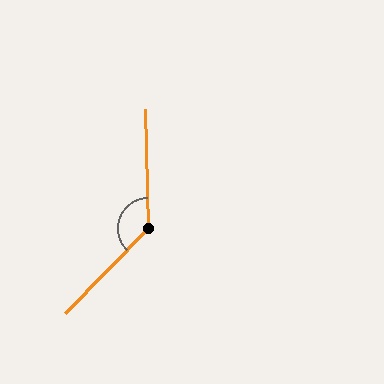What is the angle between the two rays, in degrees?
Approximately 134 degrees.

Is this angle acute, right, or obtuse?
It is obtuse.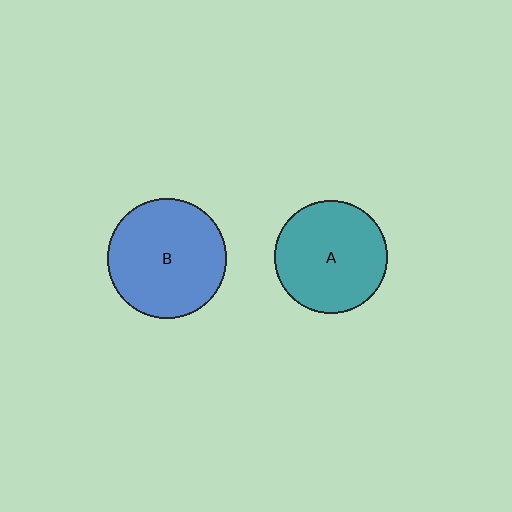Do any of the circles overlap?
No, none of the circles overlap.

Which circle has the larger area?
Circle B (blue).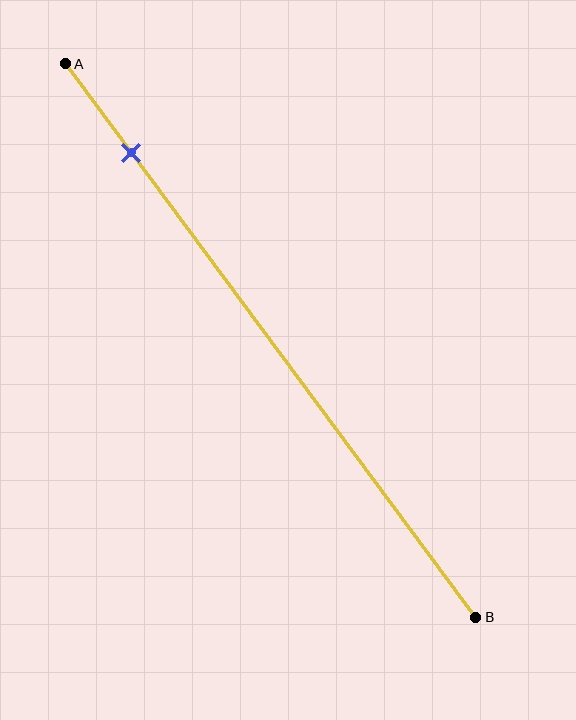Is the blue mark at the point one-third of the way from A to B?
No, the mark is at about 15% from A, not at the 33% one-third point.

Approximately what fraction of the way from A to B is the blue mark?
The blue mark is approximately 15% of the way from A to B.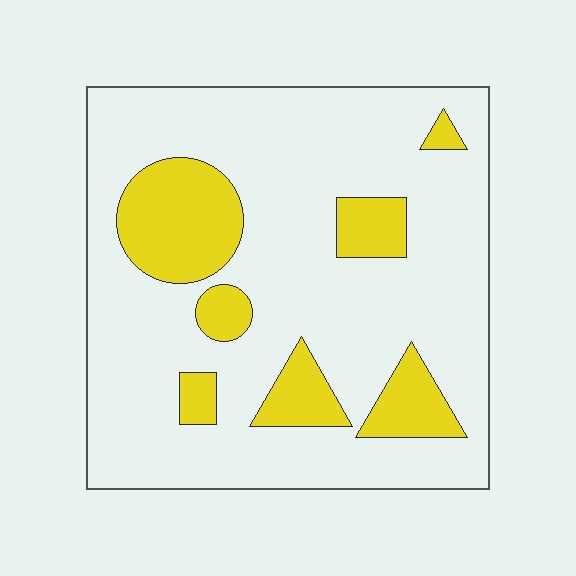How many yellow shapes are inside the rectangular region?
7.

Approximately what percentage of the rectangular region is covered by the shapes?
Approximately 20%.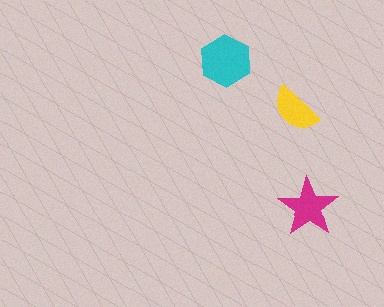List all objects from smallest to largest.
The yellow semicircle, the magenta star, the cyan hexagon.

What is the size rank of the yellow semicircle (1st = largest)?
3rd.